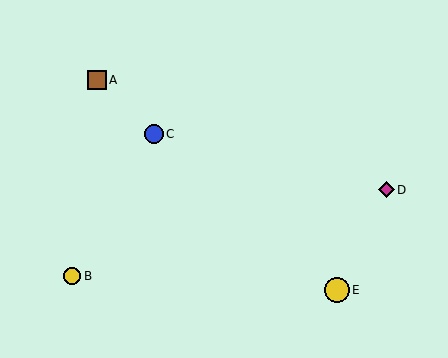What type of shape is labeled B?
Shape B is a yellow circle.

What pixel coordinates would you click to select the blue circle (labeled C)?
Click at (154, 134) to select the blue circle C.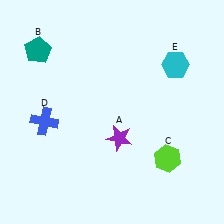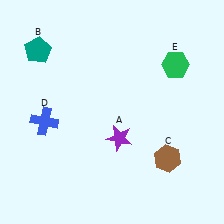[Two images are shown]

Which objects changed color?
C changed from lime to brown. E changed from cyan to green.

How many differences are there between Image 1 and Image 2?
There are 2 differences between the two images.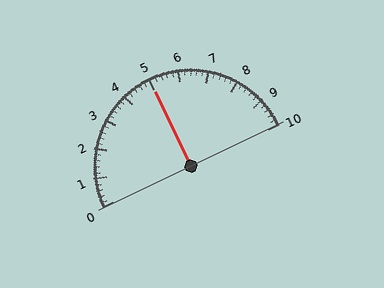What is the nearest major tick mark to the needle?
The nearest major tick mark is 5.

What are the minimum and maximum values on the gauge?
The gauge ranges from 0 to 10.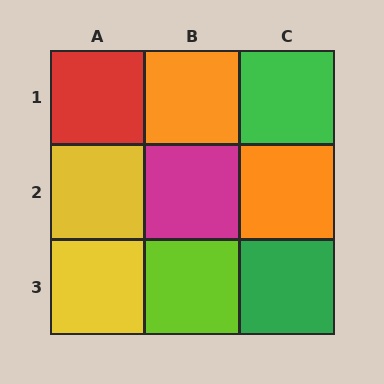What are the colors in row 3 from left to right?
Yellow, lime, green.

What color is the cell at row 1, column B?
Orange.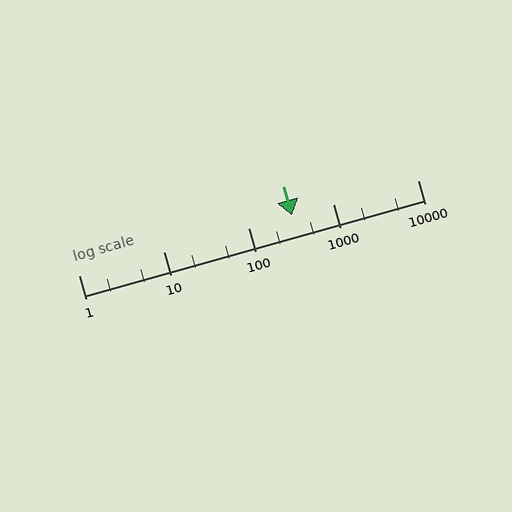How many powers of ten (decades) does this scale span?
The scale spans 4 decades, from 1 to 10000.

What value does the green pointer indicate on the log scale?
The pointer indicates approximately 330.